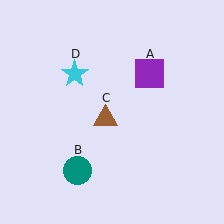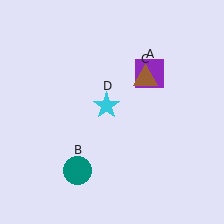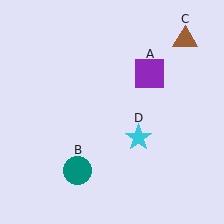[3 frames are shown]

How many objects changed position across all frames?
2 objects changed position: brown triangle (object C), cyan star (object D).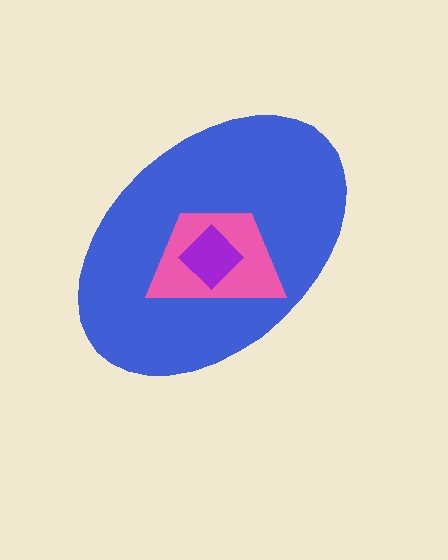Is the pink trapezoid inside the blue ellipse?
Yes.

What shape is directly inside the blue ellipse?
The pink trapezoid.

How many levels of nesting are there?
3.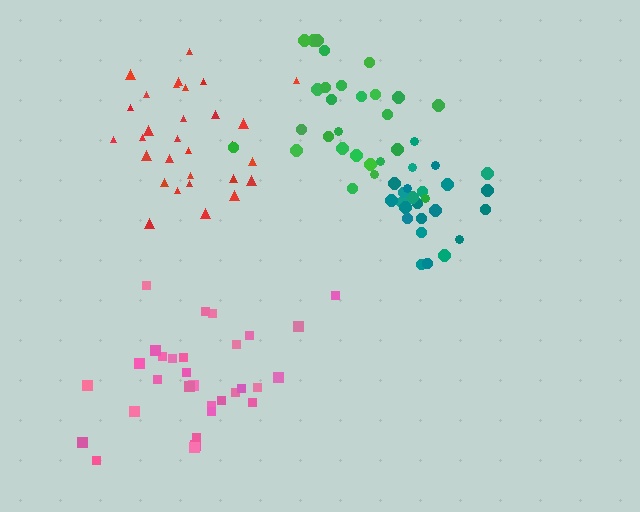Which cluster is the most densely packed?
Teal.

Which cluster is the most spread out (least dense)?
Pink.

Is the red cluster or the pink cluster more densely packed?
Red.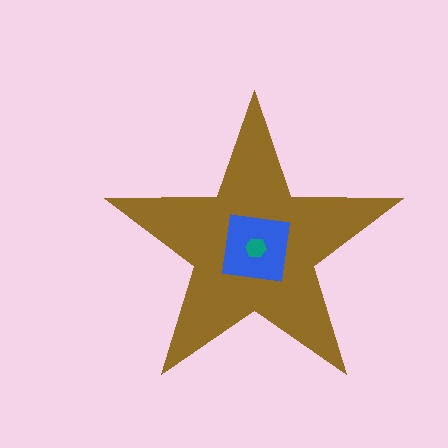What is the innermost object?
The teal hexagon.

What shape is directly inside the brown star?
The blue square.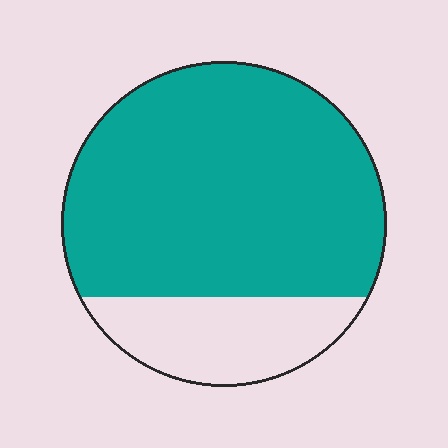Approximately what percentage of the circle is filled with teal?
Approximately 80%.